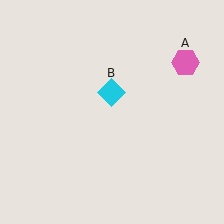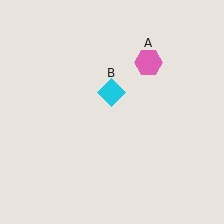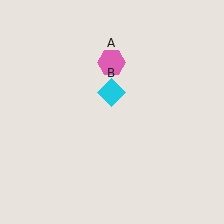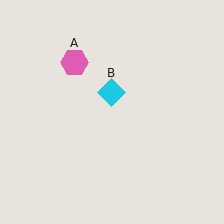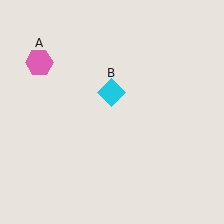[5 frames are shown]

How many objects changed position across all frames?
1 object changed position: pink hexagon (object A).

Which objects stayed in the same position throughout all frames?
Cyan diamond (object B) remained stationary.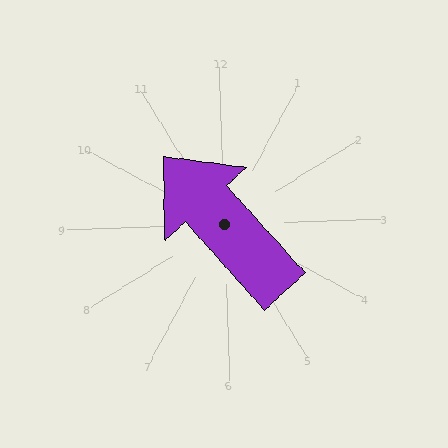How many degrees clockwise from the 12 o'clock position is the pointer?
Approximately 320 degrees.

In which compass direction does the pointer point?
Northwest.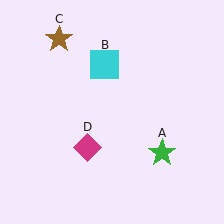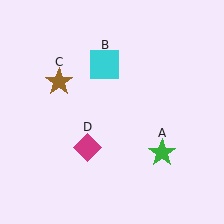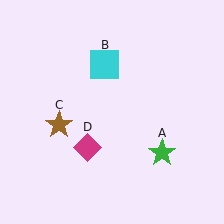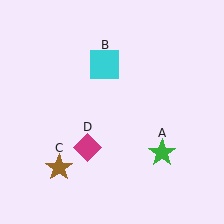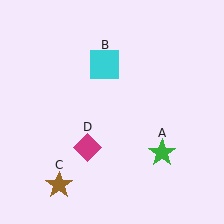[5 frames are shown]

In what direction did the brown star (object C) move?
The brown star (object C) moved down.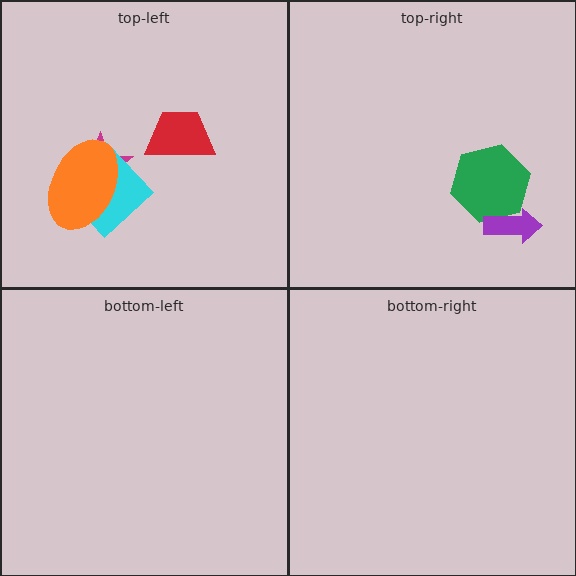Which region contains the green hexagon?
The top-right region.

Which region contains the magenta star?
The top-left region.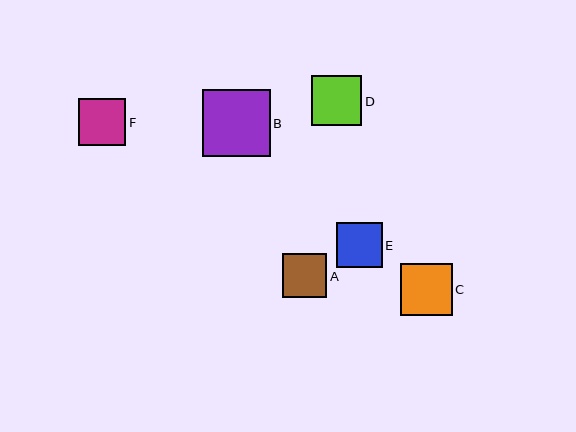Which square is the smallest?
Square A is the smallest with a size of approximately 44 pixels.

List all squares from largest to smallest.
From largest to smallest: B, C, D, F, E, A.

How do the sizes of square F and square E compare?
Square F and square E are approximately the same size.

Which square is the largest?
Square B is the largest with a size of approximately 67 pixels.